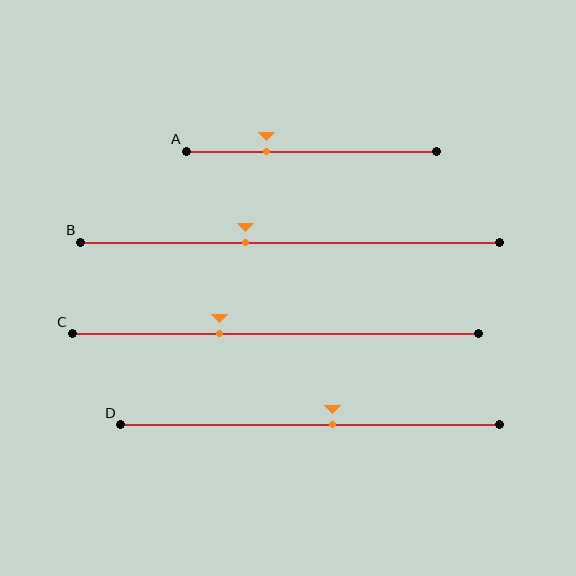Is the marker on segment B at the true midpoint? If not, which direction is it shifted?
No, the marker on segment B is shifted to the left by about 11% of the segment length.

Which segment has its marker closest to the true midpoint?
Segment D has its marker closest to the true midpoint.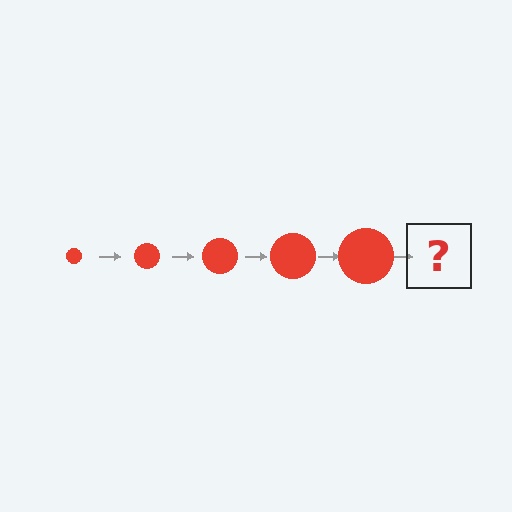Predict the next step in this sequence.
The next step is a red circle, larger than the previous one.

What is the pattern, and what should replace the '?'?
The pattern is that the circle gets progressively larger each step. The '?' should be a red circle, larger than the previous one.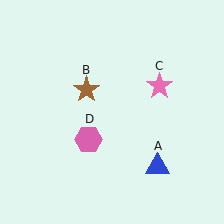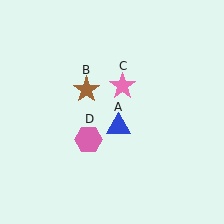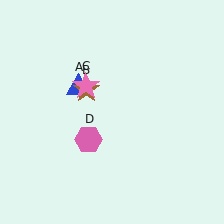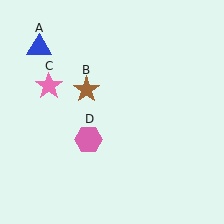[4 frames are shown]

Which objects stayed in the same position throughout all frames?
Brown star (object B) and pink hexagon (object D) remained stationary.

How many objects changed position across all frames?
2 objects changed position: blue triangle (object A), pink star (object C).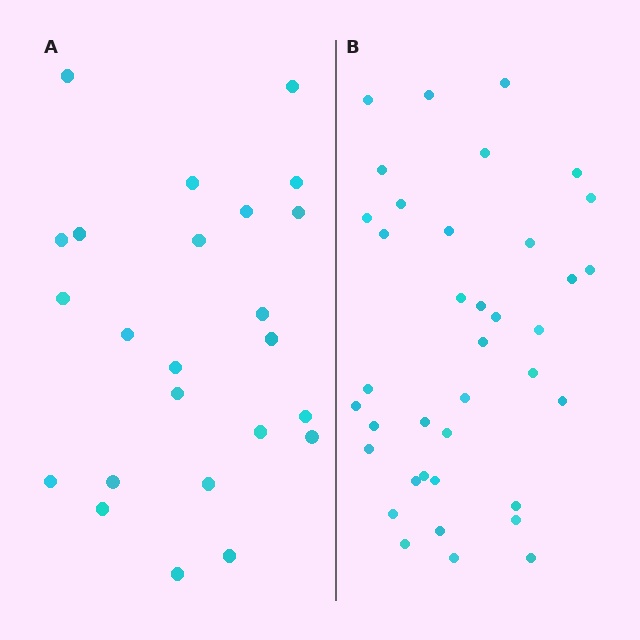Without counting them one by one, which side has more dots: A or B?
Region B (the right region) has more dots.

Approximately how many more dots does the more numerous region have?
Region B has approximately 15 more dots than region A.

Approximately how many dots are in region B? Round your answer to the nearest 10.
About 40 dots. (The exact count is 38, which rounds to 40.)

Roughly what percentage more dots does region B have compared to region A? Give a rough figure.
About 60% more.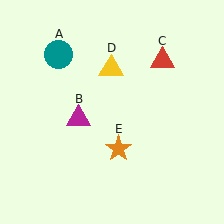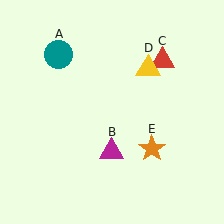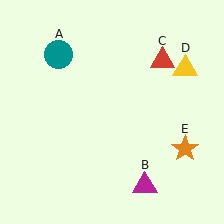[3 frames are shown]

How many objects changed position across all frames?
3 objects changed position: magenta triangle (object B), yellow triangle (object D), orange star (object E).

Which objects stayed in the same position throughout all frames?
Teal circle (object A) and red triangle (object C) remained stationary.